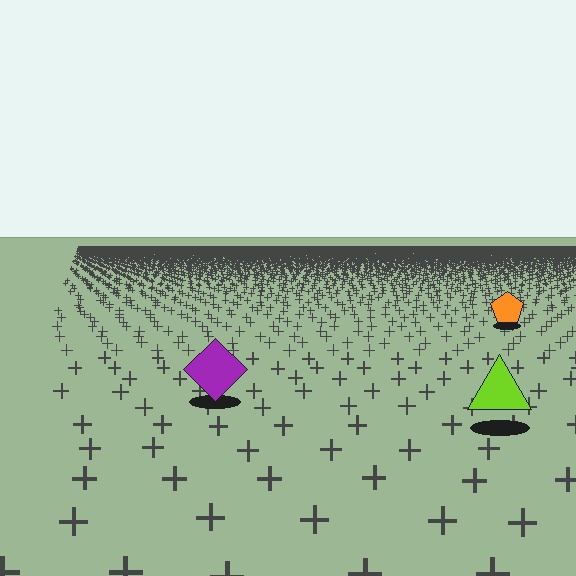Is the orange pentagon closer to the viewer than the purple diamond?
No. The purple diamond is closer — you can tell from the texture gradient: the ground texture is coarser near it.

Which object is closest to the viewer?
The lime triangle is closest. The texture marks near it are larger and more spread out.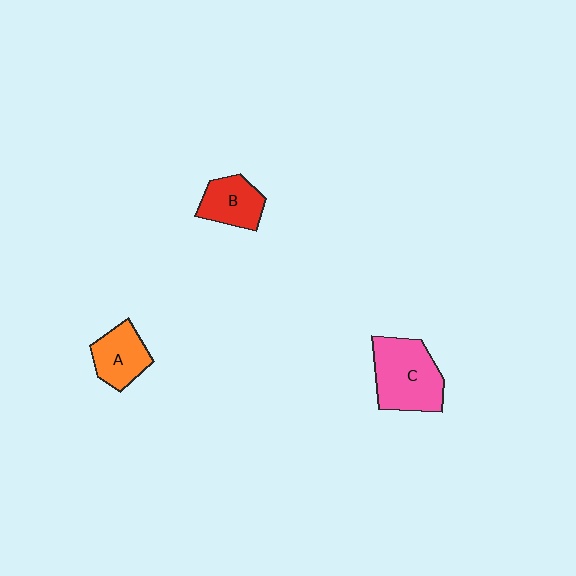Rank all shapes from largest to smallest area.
From largest to smallest: C (pink), A (orange), B (red).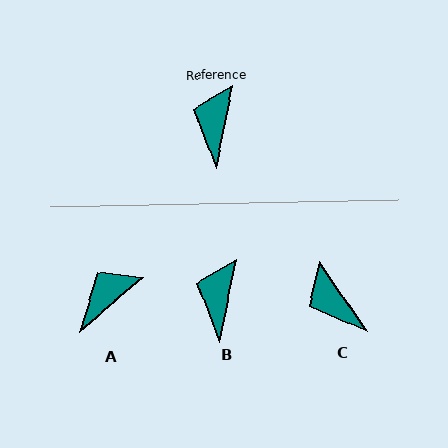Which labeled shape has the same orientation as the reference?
B.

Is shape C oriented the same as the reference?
No, it is off by about 45 degrees.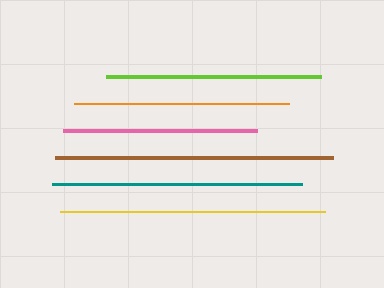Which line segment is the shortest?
The pink line is the shortest at approximately 193 pixels.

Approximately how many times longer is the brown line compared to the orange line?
The brown line is approximately 1.3 times the length of the orange line.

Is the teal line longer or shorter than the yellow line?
The yellow line is longer than the teal line.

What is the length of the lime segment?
The lime segment is approximately 216 pixels long.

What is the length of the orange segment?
The orange segment is approximately 215 pixels long.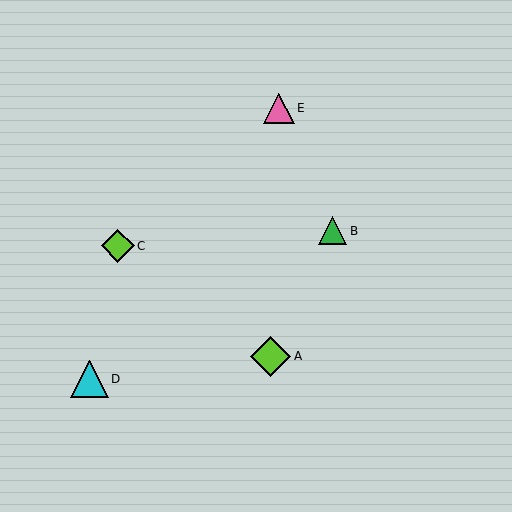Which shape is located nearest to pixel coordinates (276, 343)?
The lime diamond (labeled A) at (271, 356) is nearest to that location.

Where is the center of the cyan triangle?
The center of the cyan triangle is at (90, 379).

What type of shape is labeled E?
Shape E is a pink triangle.